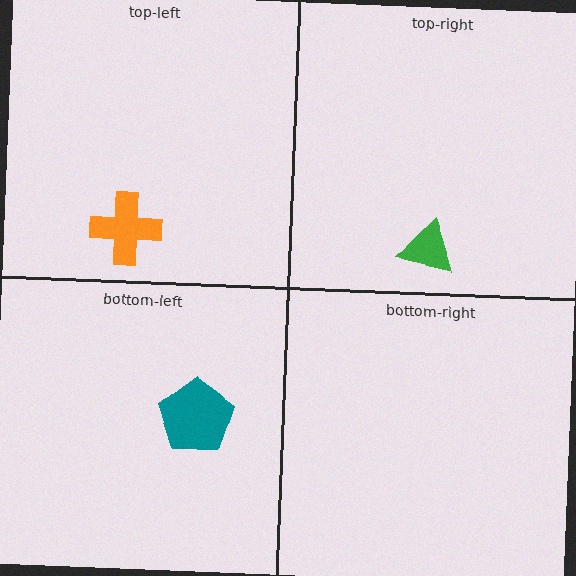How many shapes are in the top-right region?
1.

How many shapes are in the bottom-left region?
1.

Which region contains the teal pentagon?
The bottom-left region.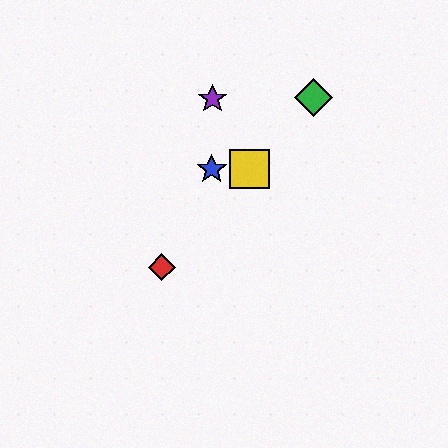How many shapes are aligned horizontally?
2 shapes (the blue star, the yellow square) are aligned horizontally.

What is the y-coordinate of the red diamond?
The red diamond is at y≈267.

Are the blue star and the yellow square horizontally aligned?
Yes, both are at y≈169.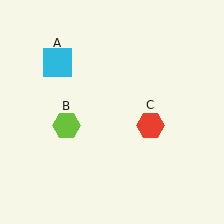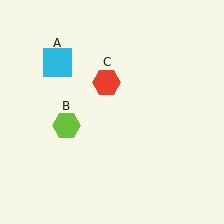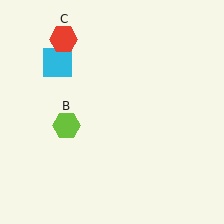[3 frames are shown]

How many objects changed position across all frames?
1 object changed position: red hexagon (object C).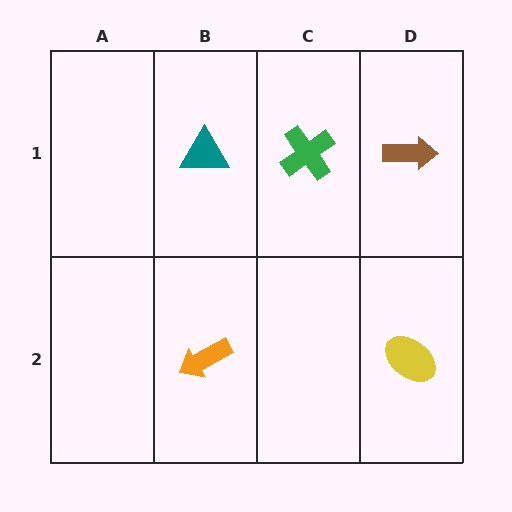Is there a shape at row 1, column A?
No, that cell is empty.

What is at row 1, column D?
A brown arrow.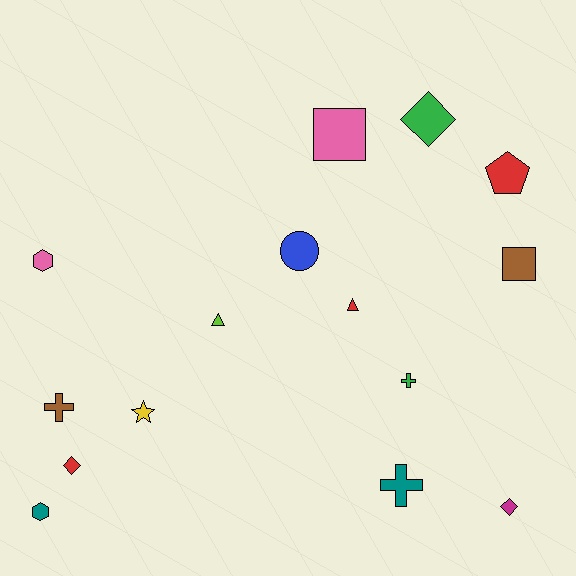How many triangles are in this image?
There are 2 triangles.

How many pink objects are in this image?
There are 2 pink objects.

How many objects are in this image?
There are 15 objects.